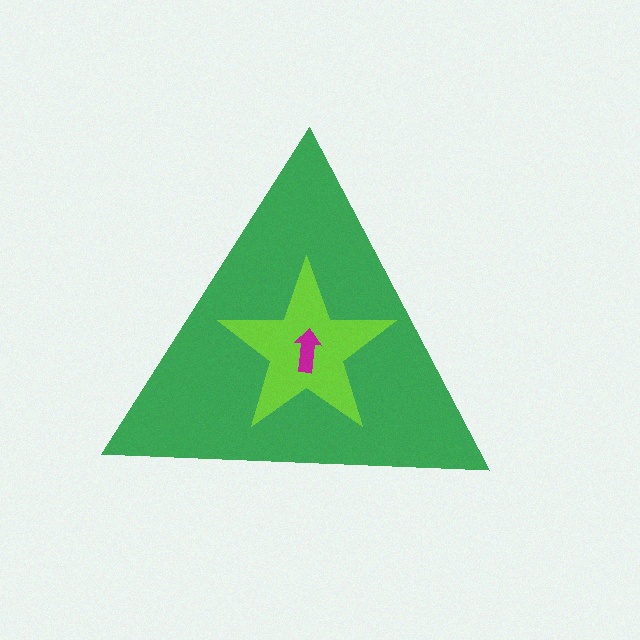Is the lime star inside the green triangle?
Yes.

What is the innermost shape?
The magenta arrow.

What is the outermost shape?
The green triangle.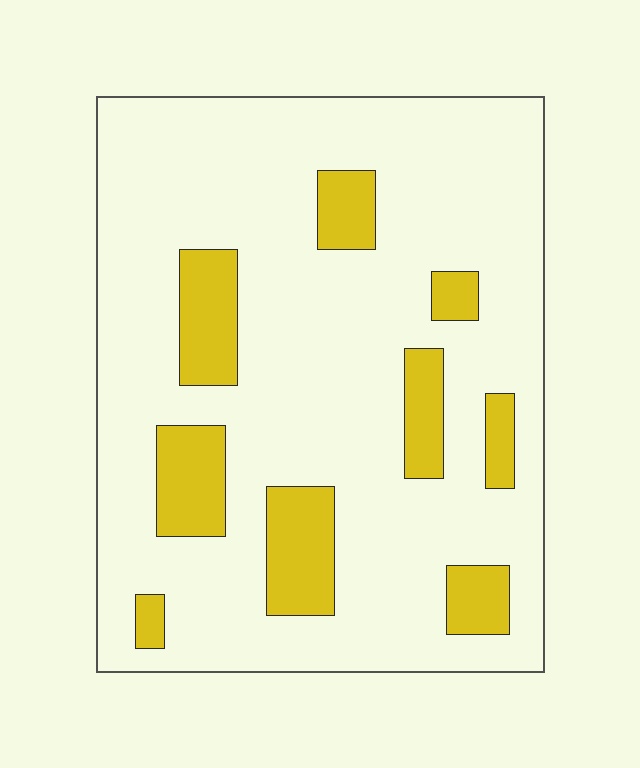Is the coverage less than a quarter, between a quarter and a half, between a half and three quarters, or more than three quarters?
Less than a quarter.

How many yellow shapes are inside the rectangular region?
9.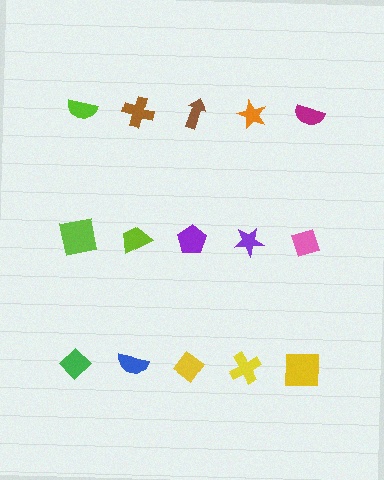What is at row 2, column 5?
A pink diamond.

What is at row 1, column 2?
A brown cross.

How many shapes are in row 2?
5 shapes.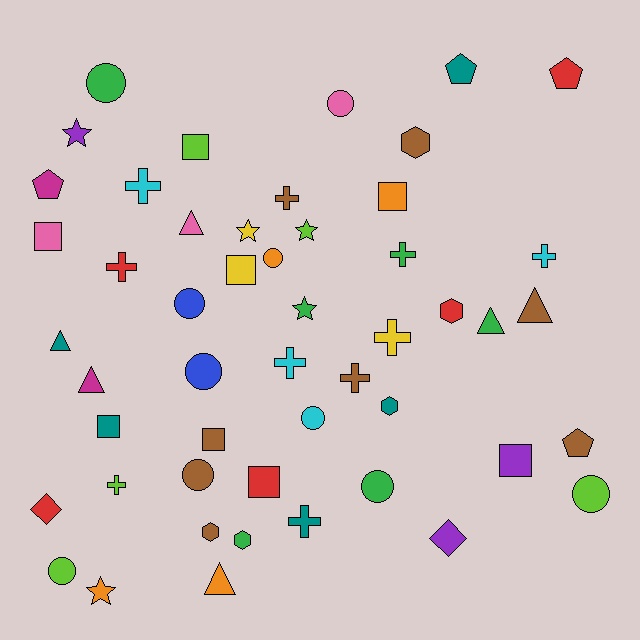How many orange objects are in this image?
There are 4 orange objects.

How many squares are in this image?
There are 8 squares.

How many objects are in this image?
There are 50 objects.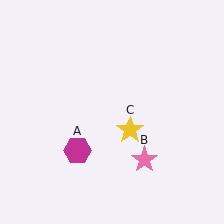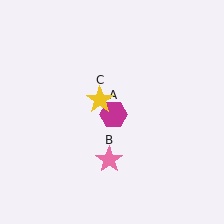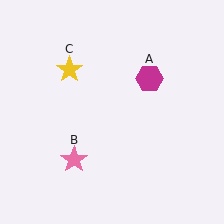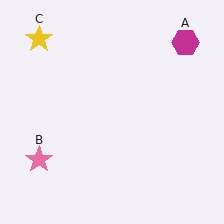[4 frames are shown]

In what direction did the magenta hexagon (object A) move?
The magenta hexagon (object A) moved up and to the right.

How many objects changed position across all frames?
3 objects changed position: magenta hexagon (object A), pink star (object B), yellow star (object C).